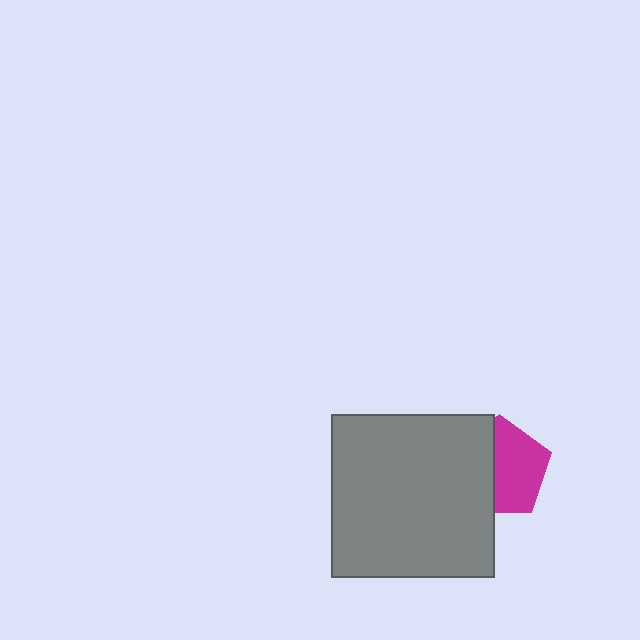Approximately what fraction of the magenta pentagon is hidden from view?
Roughly 44% of the magenta pentagon is hidden behind the gray square.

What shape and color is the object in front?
The object in front is a gray square.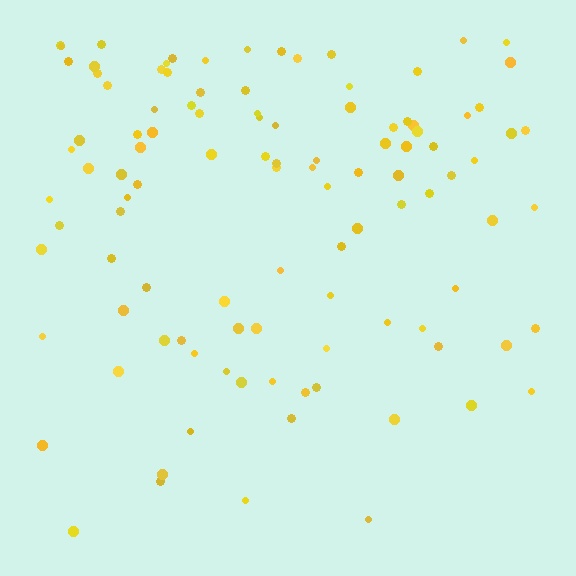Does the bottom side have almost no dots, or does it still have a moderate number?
Still a moderate number, just noticeably fewer than the top.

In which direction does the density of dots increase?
From bottom to top, with the top side densest.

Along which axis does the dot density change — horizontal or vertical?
Vertical.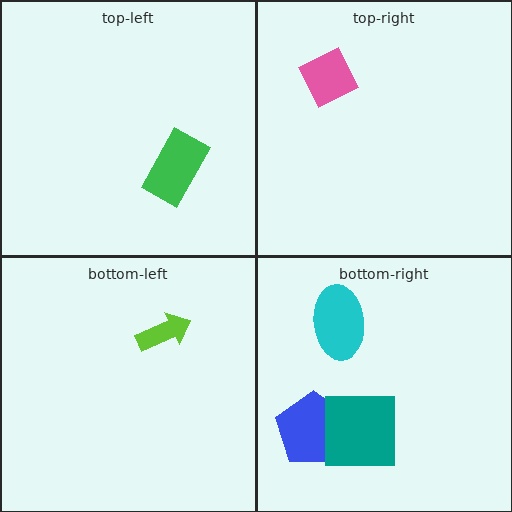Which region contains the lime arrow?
The bottom-left region.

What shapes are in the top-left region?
The green rectangle.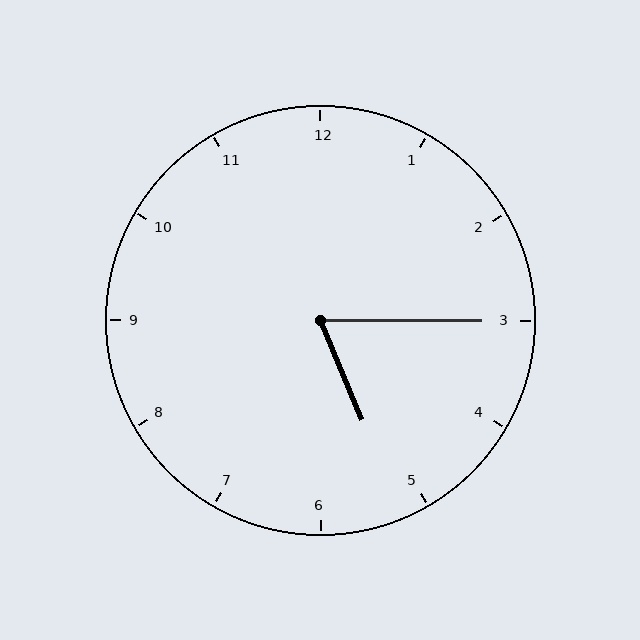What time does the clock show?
5:15.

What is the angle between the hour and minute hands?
Approximately 68 degrees.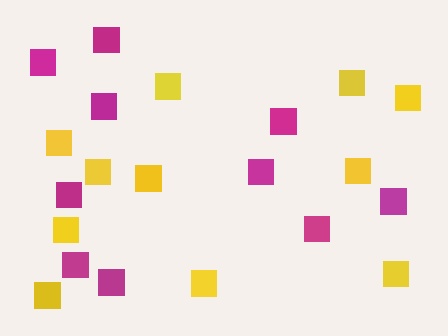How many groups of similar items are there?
There are 2 groups: one group of yellow squares (11) and one group of magenta squares (10).